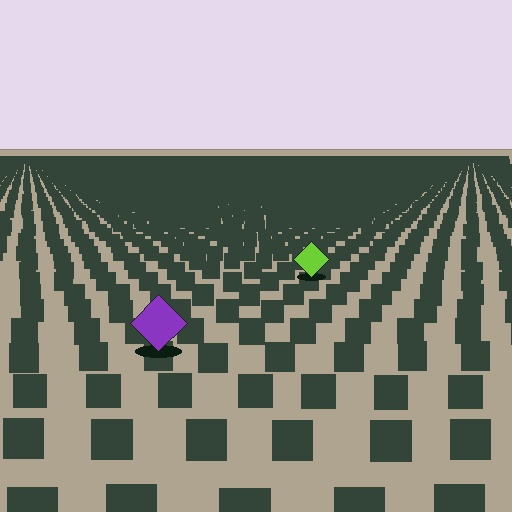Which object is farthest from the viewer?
The lime diamond is farthest from the viewer. It appears smaller and the ground texture around it is denser.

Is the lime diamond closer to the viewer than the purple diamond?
No. The purple diamond is closer — you can tell from the texture gradient: the ground texture is coarser near it.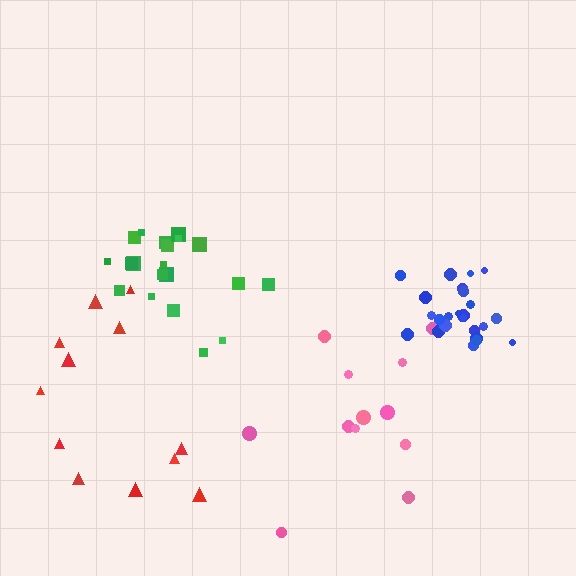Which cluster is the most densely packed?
Blue.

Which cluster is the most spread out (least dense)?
Red.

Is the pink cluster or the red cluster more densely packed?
Pink.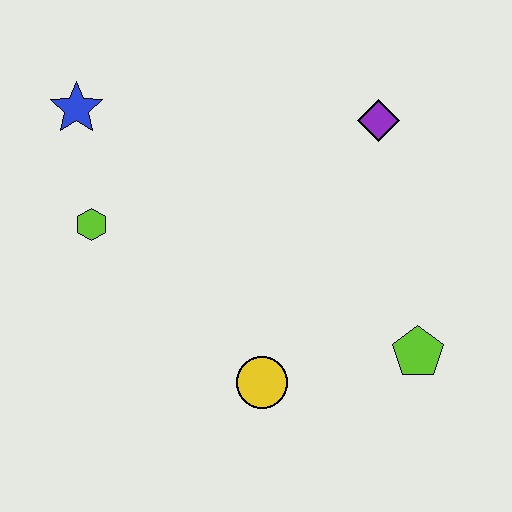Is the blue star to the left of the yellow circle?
Yes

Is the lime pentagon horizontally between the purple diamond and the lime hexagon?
No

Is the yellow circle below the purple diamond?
Yes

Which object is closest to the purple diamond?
The lime pentagon is closest to the purple diamond.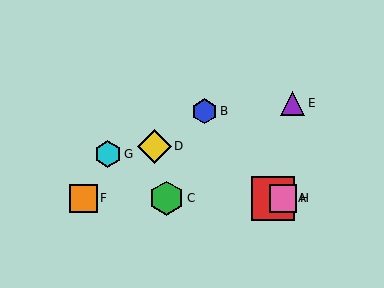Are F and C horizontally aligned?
Yes, both are at y≈198.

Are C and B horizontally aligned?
No, C is at y≈198 and B is at y≈111.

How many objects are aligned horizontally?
4 objects (A, C, F, H) are aligned horizontally.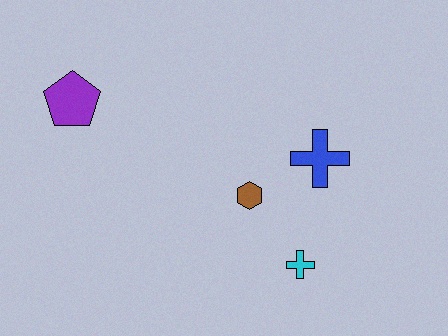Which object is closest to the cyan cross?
The brown hexagon is closest to the cyan cross.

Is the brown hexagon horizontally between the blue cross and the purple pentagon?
Yes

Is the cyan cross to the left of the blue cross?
Yes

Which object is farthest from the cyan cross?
The purple pentagon is farthest from the cyan cross.